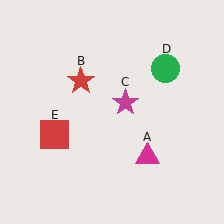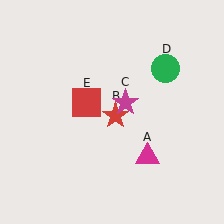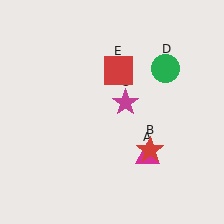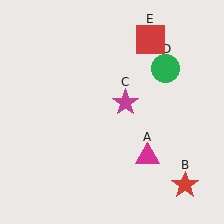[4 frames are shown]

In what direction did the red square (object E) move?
The red square (object E) moved up and to the right.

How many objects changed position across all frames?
2 objects changed position: red star (object B), red square (object E).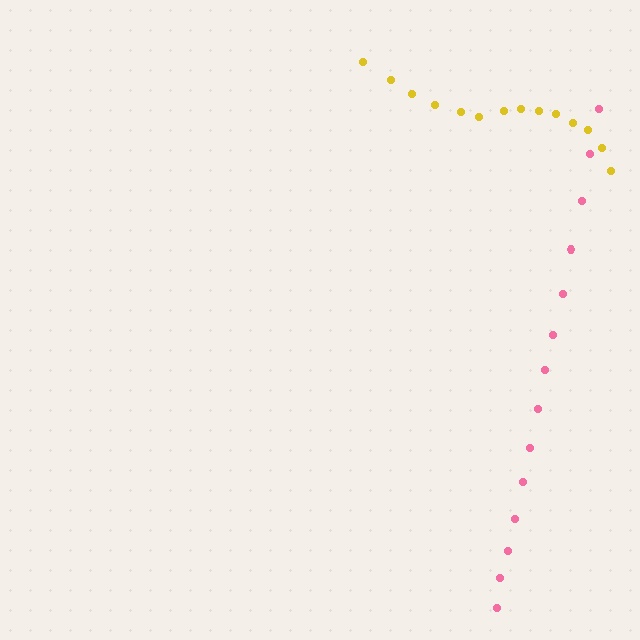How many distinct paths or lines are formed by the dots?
There are 2 distinct paths.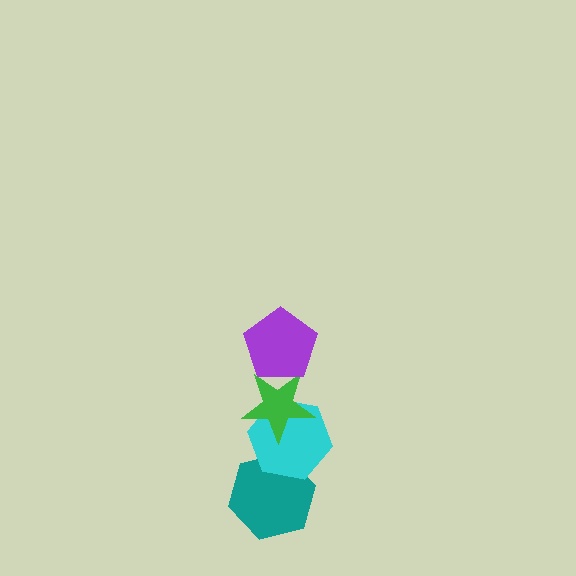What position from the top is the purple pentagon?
The purple pentagon is 1st from the top.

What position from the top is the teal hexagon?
The teal hexagon is 4th from the top.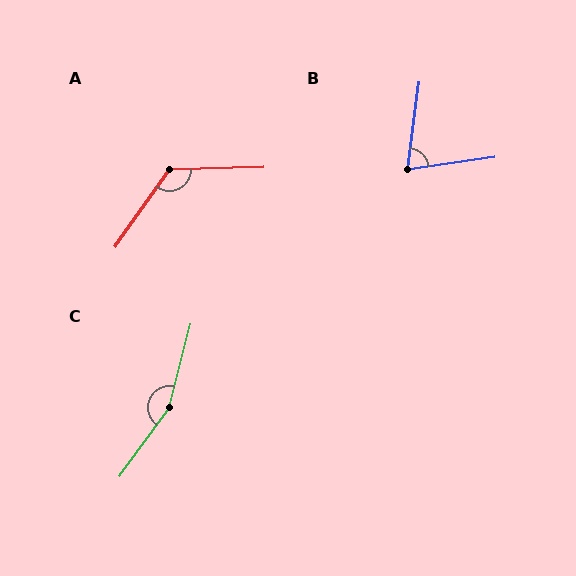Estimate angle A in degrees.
Approximately 127 degrees.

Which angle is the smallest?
B, at approximately 75 degrees.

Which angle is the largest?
C, at approximately 158 degrees.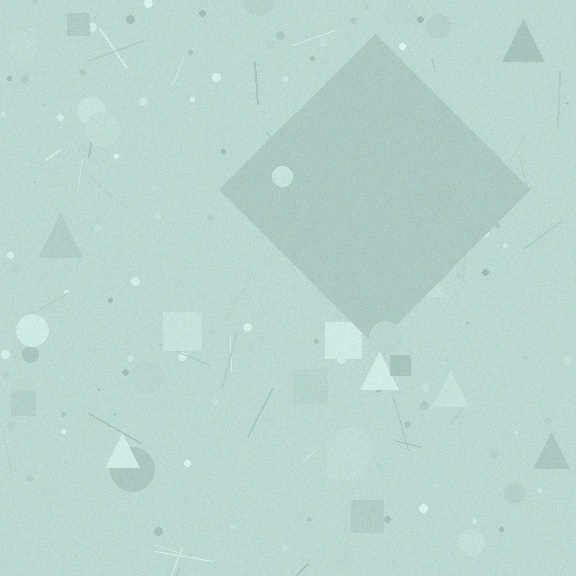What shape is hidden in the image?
A diamond is hidden in the image.